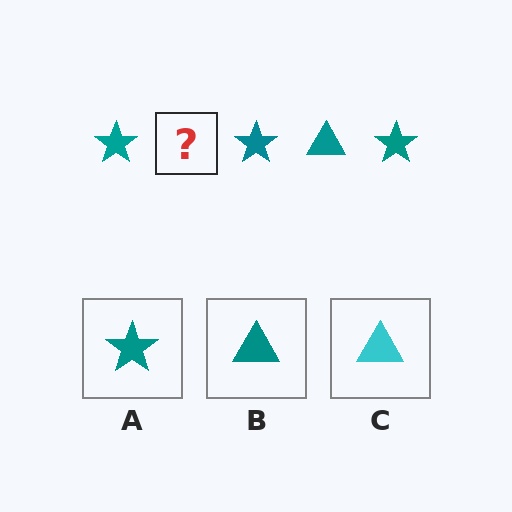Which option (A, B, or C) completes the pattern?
B.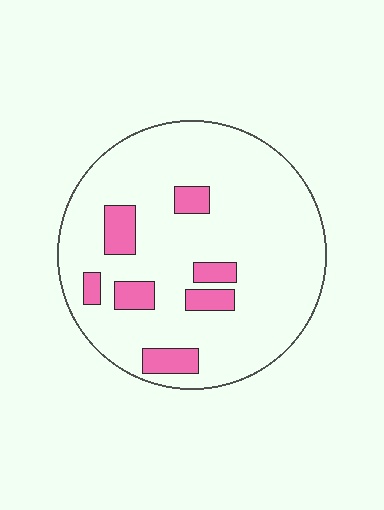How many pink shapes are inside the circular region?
7.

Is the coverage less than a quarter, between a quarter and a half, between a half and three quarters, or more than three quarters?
Less than a quarter.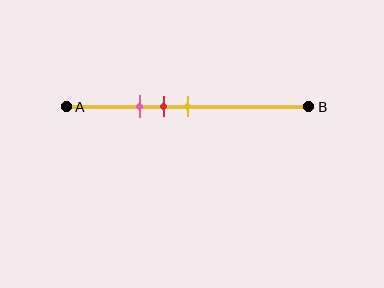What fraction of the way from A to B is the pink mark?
The pink mark is approximately 30% (0.3) of the way from A to B.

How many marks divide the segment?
There are 3 marks dividing the segment.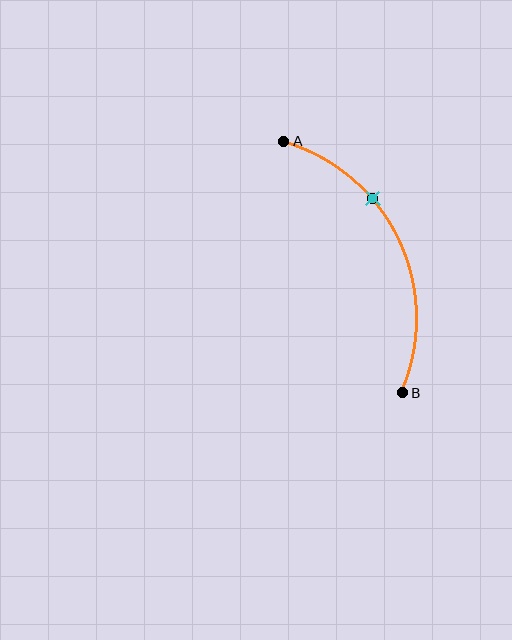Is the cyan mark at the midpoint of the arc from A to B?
No. The cyan mark lies on the arc but is closer to endpoint A. The arc midpoint would be at the point on the curve equidistant along the arc from both A and B.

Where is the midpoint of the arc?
The arc midpoint is the point on the curve farthest from the straight line joining A and B. It sits to the right of that line.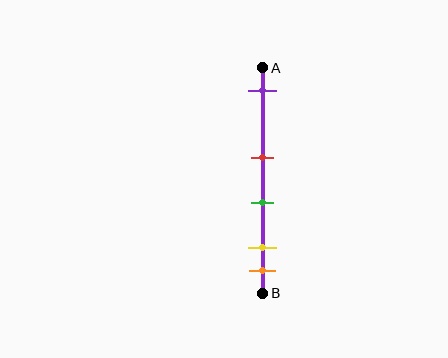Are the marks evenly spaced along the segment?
No, the marks are not evenly spaced.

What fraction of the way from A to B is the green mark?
The green mark is approximately 60% (0.6) of the way from A to B.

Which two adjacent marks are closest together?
The yellow and orange marks are the closest adjacent pair.